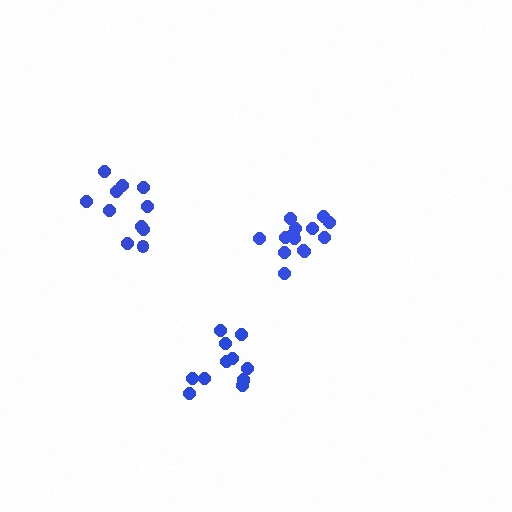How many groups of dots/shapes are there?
There are 3 groups.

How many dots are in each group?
Group 1: 11 dots, Group 2: 12 dots, Group 3: 14 dots (37 total).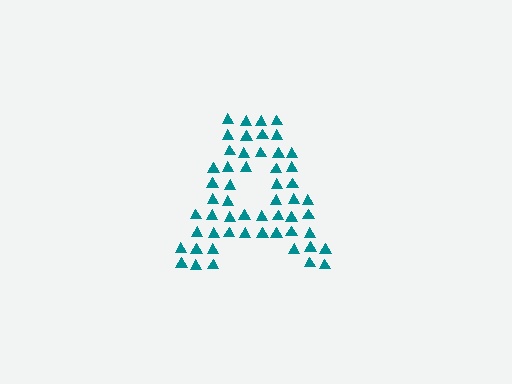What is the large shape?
The large shape is the letter A.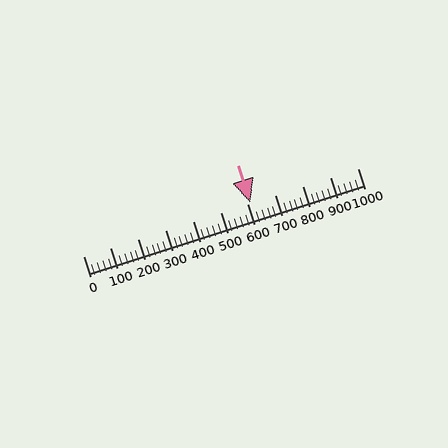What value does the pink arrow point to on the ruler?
The pink arrow points to approximately 609.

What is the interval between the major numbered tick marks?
The major tick marks are spaced 100 units apart.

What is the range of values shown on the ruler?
The ruler shows values from 0 to 1000.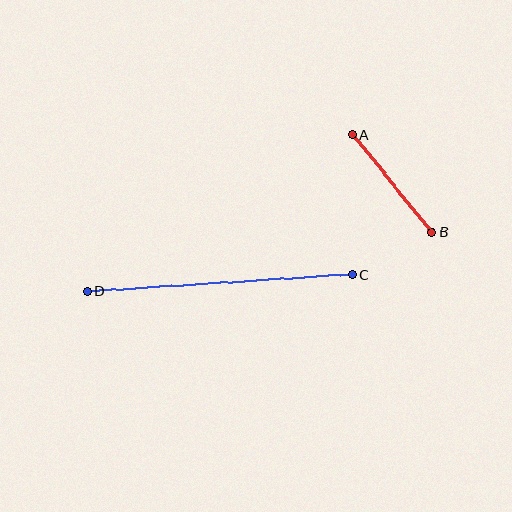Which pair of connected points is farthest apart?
Points C and D are farthest apart.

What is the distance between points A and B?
The distance is approximately 126 pixels.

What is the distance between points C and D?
The distance is approximately 265 pixels.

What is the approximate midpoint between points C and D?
The midpoint is at approximately (220, 283) pixels.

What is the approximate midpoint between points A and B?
The midpoint is at approximately (392, 183) pixels.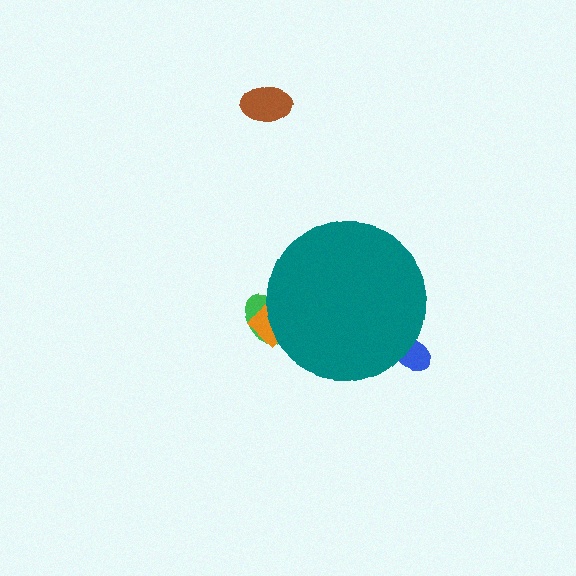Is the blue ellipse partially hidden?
Yes, the blue ellipse is partially hidden behind the teal circle.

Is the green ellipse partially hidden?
Yes, the green ellipse is partially hidden behind the teal circle.